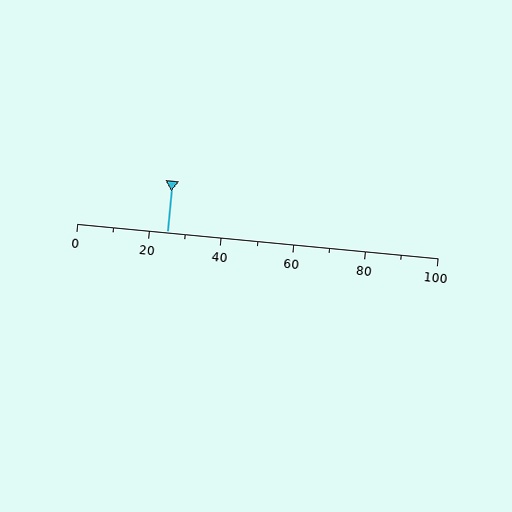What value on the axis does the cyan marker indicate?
The marker indicates approximately 25.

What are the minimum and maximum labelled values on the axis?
The axis runs from 0 to 100.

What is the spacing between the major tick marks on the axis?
The major ticks are spaced 20 apart.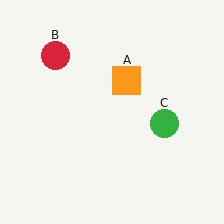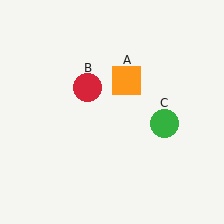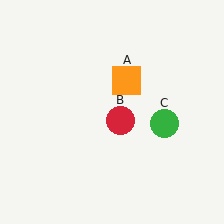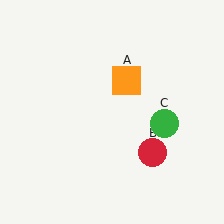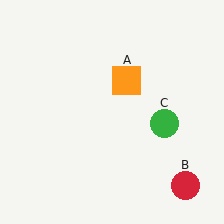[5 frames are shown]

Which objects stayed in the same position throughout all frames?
Orange square (object A) and green circle (object C) remained stationary.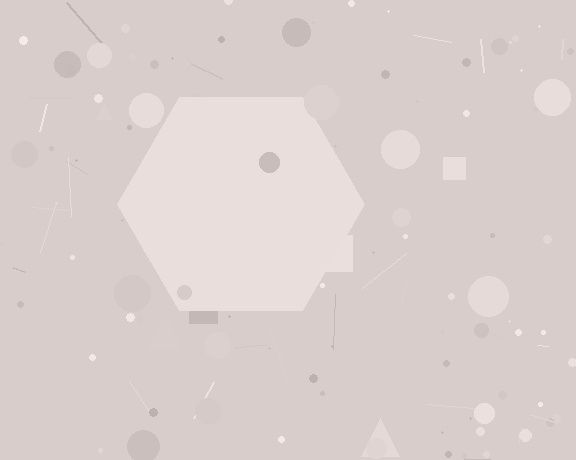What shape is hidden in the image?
A hexagon is hidden in the image.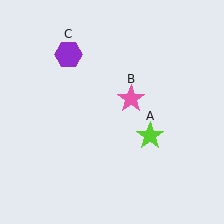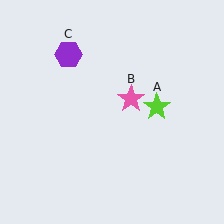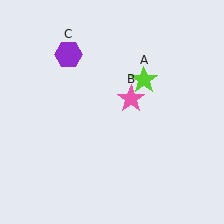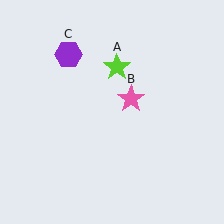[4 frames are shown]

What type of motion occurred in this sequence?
The lime star (object A) rotated counterclockwise around the center of the scene.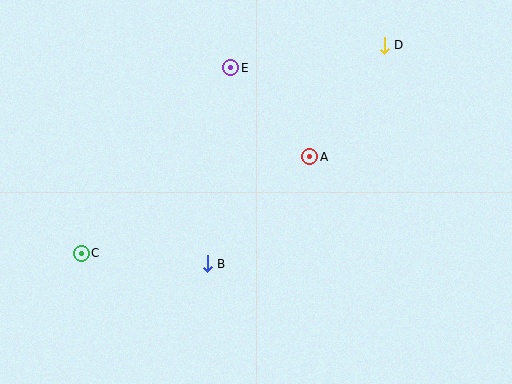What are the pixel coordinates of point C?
Point C is at (81, 253).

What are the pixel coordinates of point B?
Point B is at (207, 264).